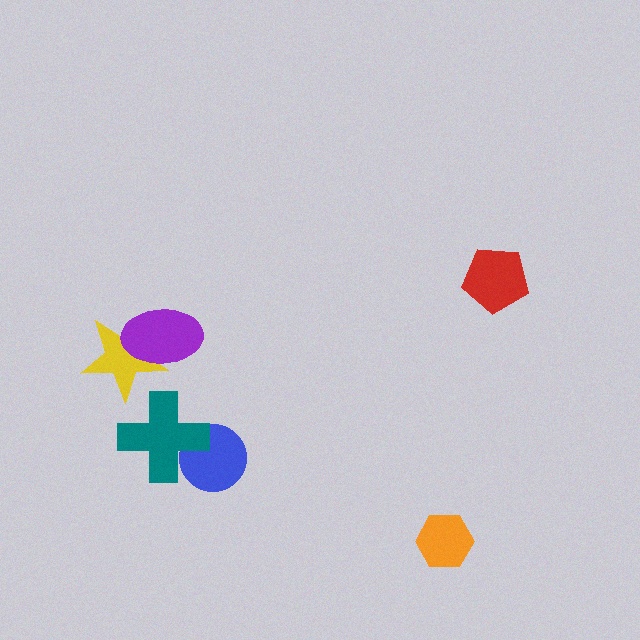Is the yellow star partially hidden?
Yes, it is partially covered by another shape.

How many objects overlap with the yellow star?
1 object overlaps with the yellow star.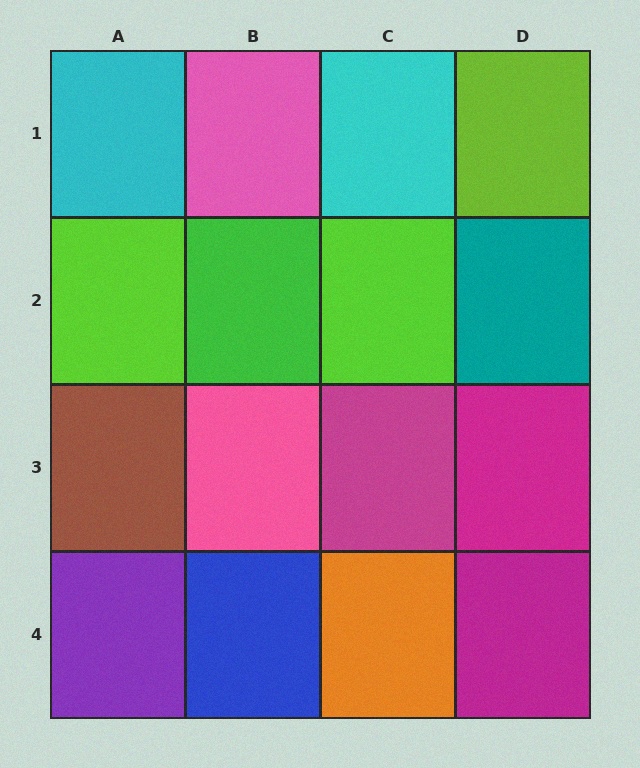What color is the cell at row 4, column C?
Orange.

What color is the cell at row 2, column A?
Lime.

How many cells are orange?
1 cell is orange.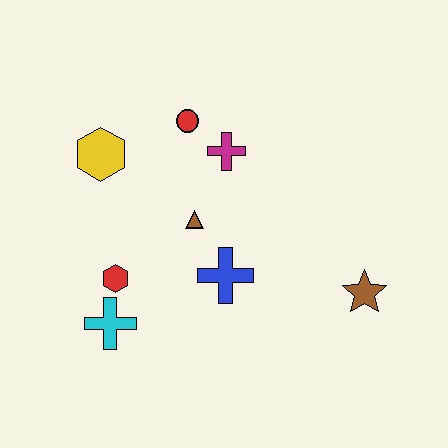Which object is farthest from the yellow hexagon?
The brown star is farthest from the yellow hexagon.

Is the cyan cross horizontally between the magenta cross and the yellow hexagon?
Yes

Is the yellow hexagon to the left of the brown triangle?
Yes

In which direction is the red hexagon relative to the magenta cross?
The red hexagon is below the magenta cross.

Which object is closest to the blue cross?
The brown triangle is closest to the blue cross.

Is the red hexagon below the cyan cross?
No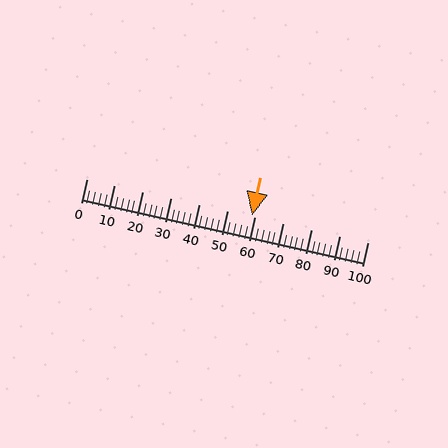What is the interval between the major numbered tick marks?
The major tick marks are spaced 10 units apart.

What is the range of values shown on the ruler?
The ruler shows values from 0 to 100.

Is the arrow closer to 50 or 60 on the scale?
The arrow is closer to 60.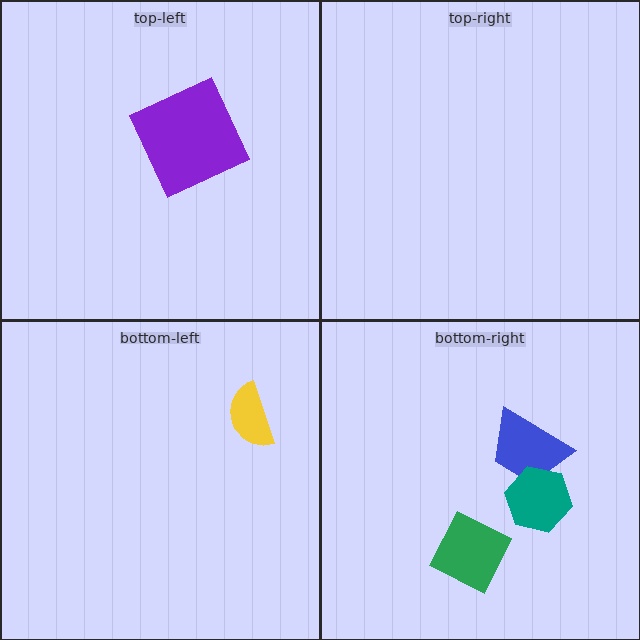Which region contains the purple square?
The top-left region.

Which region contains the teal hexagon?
The bottom-right region.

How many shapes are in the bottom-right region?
3.